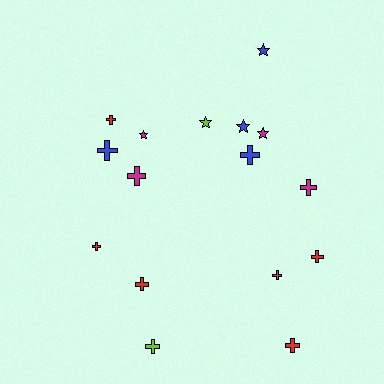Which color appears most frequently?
Red, with 5 objects.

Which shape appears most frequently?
Cross, with 11 objects.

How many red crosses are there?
There are 5 red crosses.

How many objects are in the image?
There are 16 objects.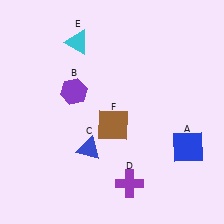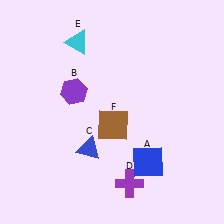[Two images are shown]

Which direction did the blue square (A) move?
The blue square (A) moved left.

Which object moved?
The blue square (A) moved left.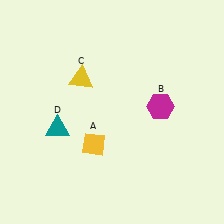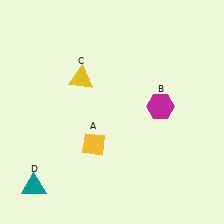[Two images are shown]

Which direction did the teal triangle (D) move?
The teal triangle (D) moved down.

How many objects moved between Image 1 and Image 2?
1 object moved between the two images.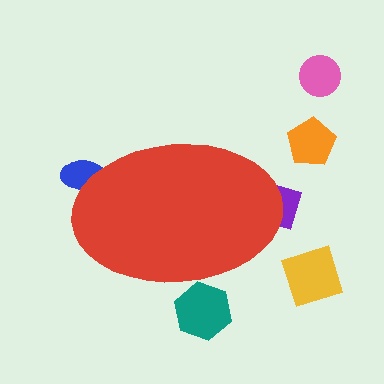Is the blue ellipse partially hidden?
Yes, the blue ellipse is partially hidden behind the red ellipse.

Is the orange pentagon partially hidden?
No, the orange pentagon is fully visible.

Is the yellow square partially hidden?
No, the yellow square is fully visible.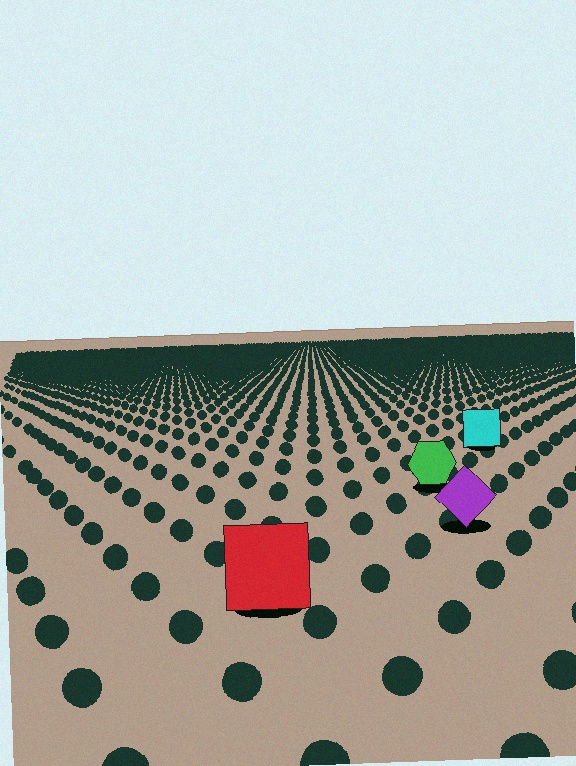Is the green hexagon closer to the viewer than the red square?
No. The red square is closer — you can tell from the texture gradient: the ground texture is coarser near it.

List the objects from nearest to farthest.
From nearest to farthest: the red square, the purple diamond, the green hexagon, the cyan square.